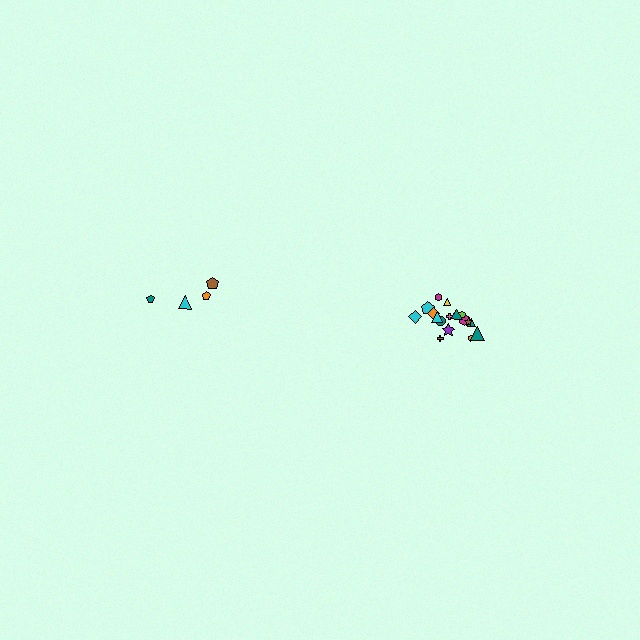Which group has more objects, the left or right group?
The right group.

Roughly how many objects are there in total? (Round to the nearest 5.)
Roughly 20 objects in total.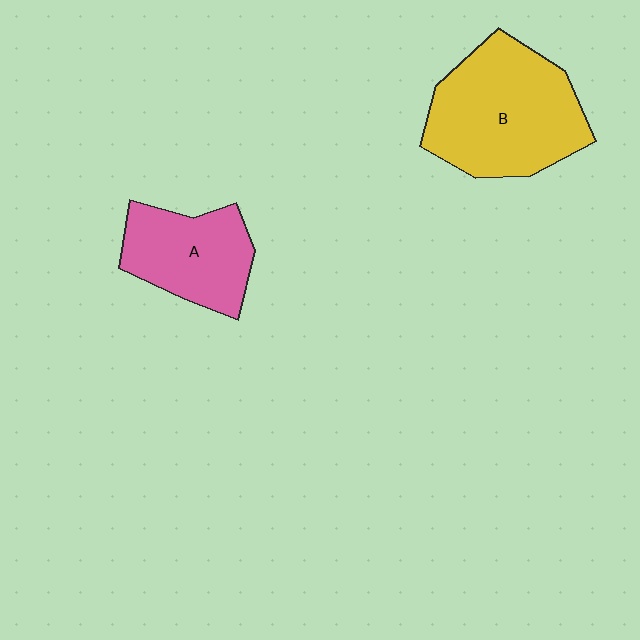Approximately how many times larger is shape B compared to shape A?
Approximately 1.6 times.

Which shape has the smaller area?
Shape A (pink).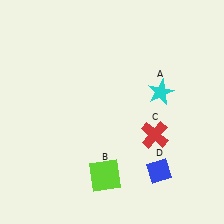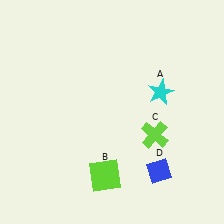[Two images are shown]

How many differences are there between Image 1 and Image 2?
There is 1 difference between the two images.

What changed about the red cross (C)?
In Image 1, C is red. In Image 2, it changed to lime.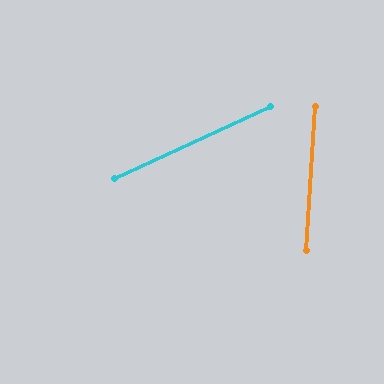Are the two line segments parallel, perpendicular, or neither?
Neither parallel nor perpendicular — they differ by about 61°.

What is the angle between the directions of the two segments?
Approximately 61 degrees.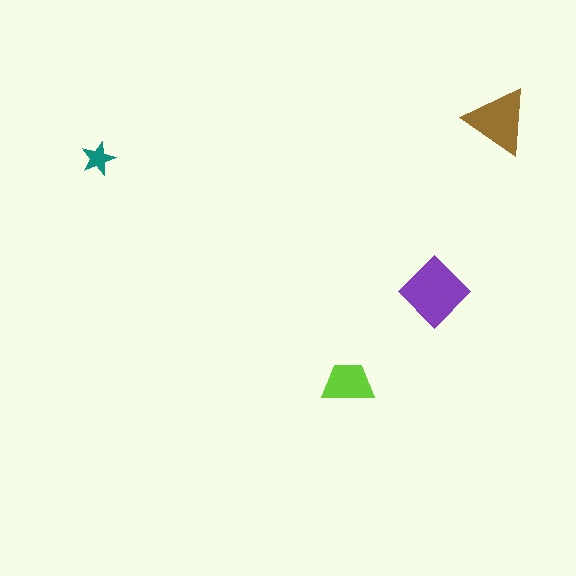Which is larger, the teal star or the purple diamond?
The purple diamond.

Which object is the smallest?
The teal star.